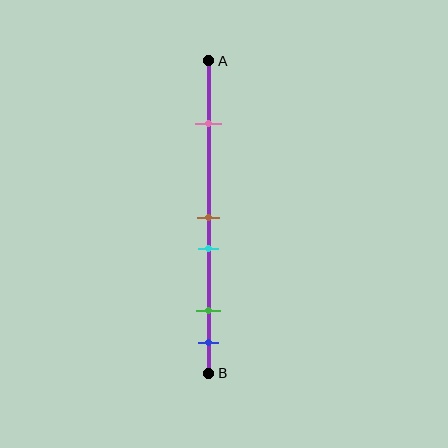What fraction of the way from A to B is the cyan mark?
The cyan mark is approximately 60% (0.6) of the way from A to B.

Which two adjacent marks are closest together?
The brown and cyan marks are the closest adjacent pair.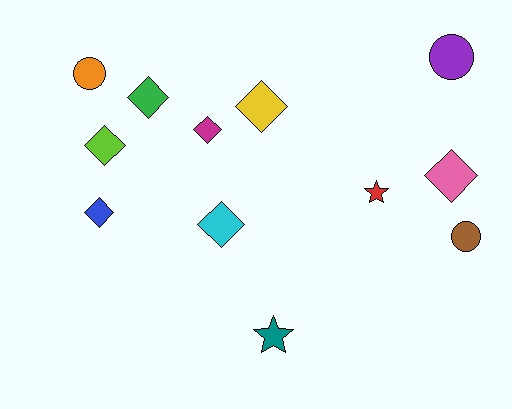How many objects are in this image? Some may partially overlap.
There are 12 objects.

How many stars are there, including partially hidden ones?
There are 2 stars.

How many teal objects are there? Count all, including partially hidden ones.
There is 1 teal object.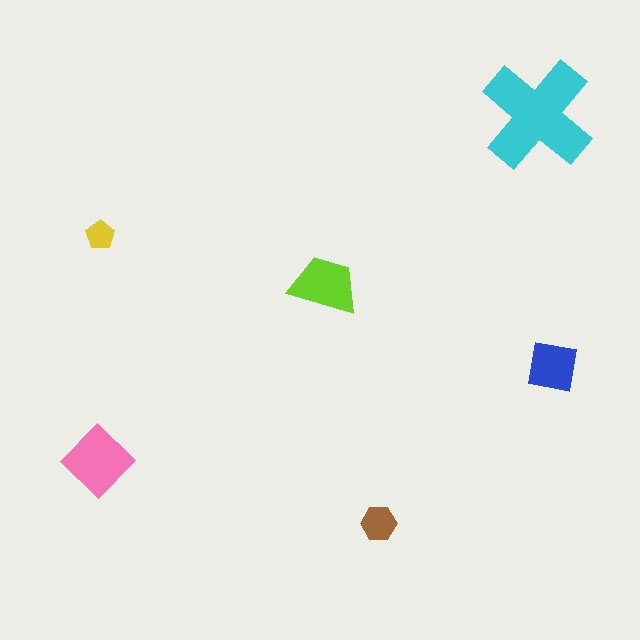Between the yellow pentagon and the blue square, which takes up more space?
The blue square.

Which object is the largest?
The cyan cross.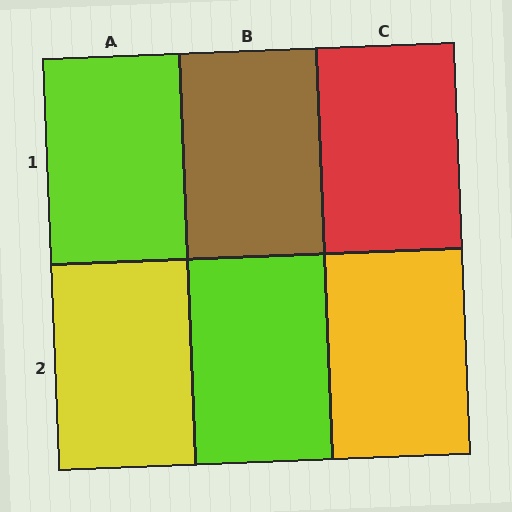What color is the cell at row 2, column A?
Yellow.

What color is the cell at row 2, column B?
Lime.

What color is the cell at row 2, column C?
Yellow.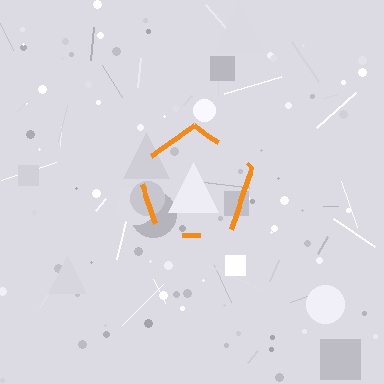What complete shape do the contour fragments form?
The contour fragments form a pentagon.